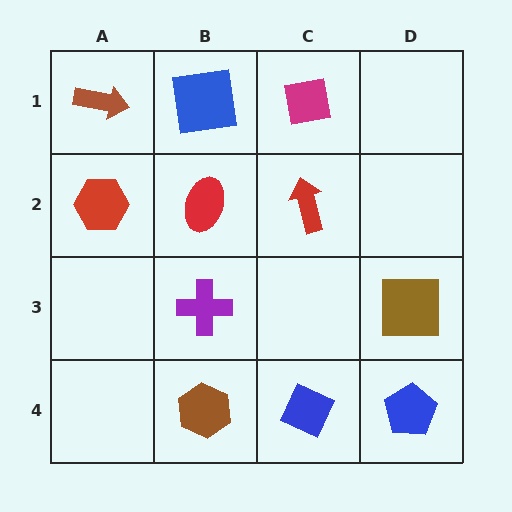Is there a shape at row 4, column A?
No, that cell is empty.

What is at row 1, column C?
A magenta square.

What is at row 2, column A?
A red hexagon.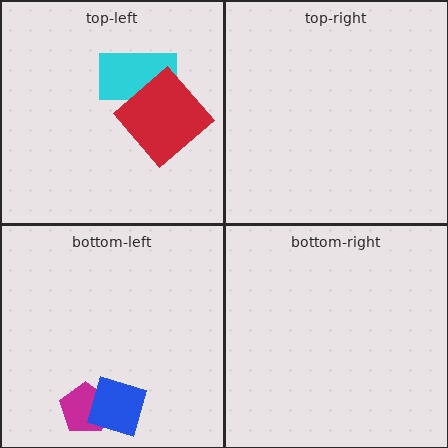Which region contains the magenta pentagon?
The bottom-left region.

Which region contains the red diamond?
The top-left region.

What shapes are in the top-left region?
The cyan rectangle, the red diamond.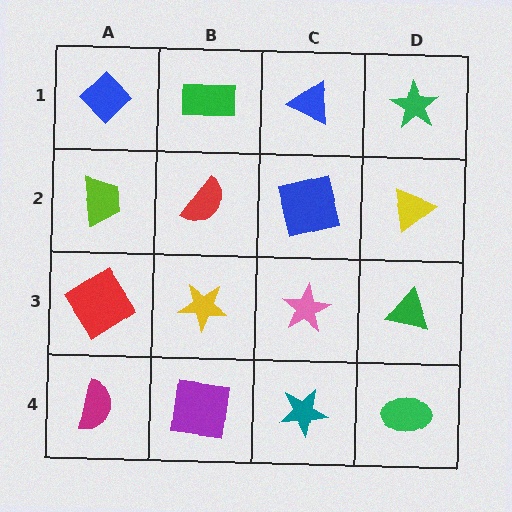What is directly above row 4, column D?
A green triangle.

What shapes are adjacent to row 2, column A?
A blue diamond (row 1, column A), a red diamond (row 3, column A), a red semicircle (row 2, column B).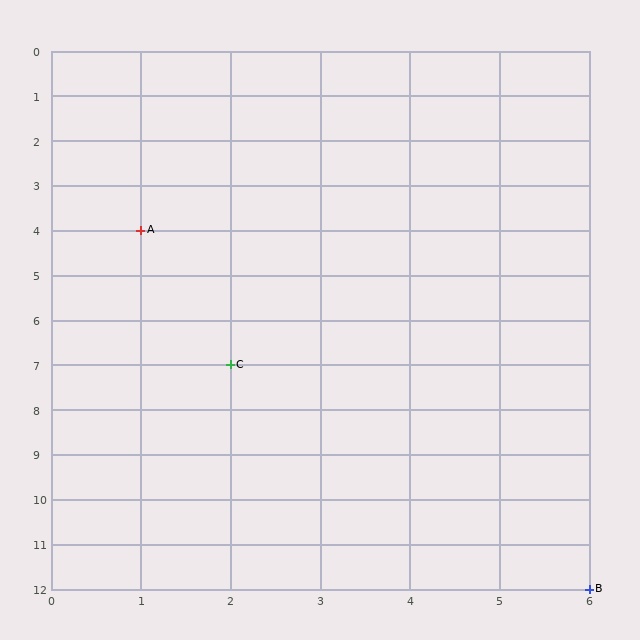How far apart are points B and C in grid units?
Points B and C are 4 columns and 5 rows apart (about 6.4 grid units diagonally).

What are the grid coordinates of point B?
Point B is at grid coordinates (6, 12).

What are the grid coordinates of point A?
Point A is at grid coordinates (1, 4).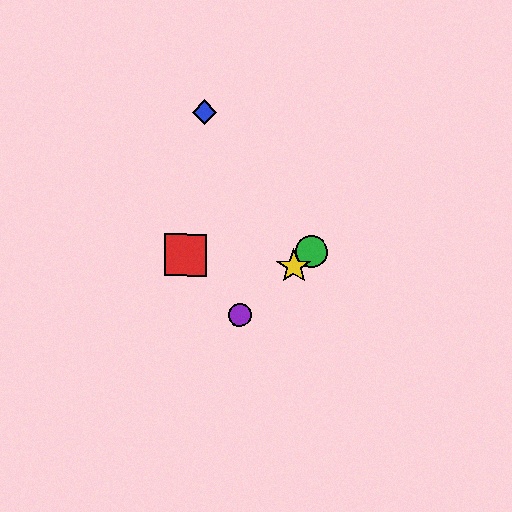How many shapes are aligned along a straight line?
3 shapes (the green circle, the yellow star, the purple circle) are aligned along a straight line.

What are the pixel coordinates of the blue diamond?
The blue diamond is at (204, 112).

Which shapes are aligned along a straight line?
The green circle, the yellow star, the purple circle are aligned along a straight line.